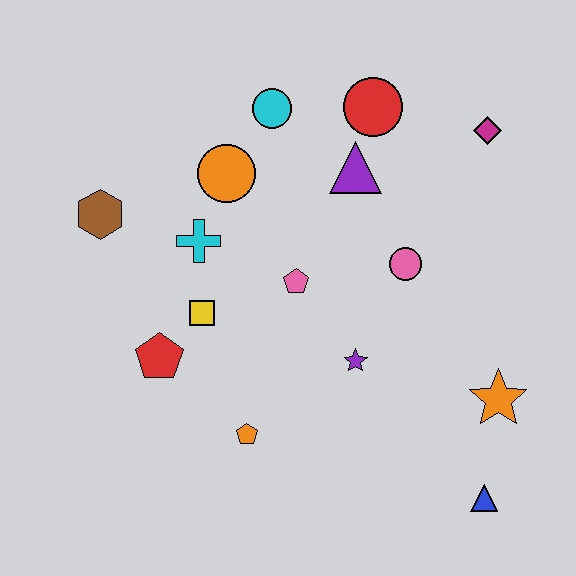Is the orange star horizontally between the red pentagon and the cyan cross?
No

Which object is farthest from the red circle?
The blue triangle is farthest from the red circle.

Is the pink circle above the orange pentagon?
Yes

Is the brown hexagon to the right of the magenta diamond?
No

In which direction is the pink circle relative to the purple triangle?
The pink circle is below the purple triangle.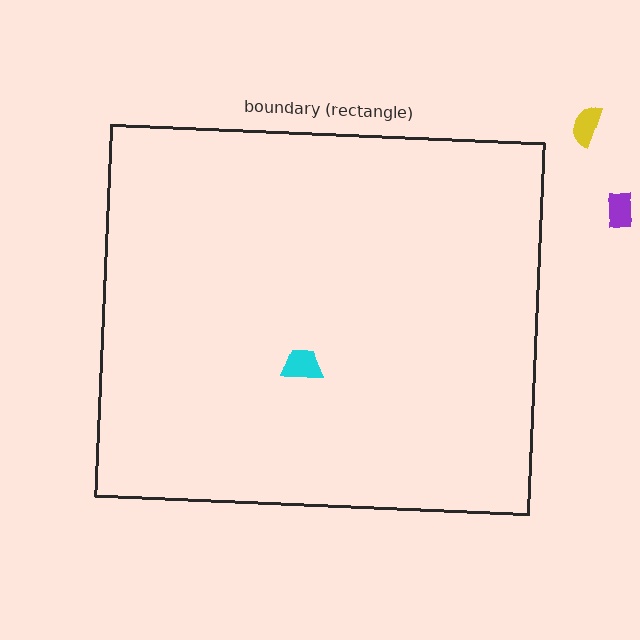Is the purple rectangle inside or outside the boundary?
Outside.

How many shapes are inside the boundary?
1 inside, 2 outside.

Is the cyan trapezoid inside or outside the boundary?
Inside.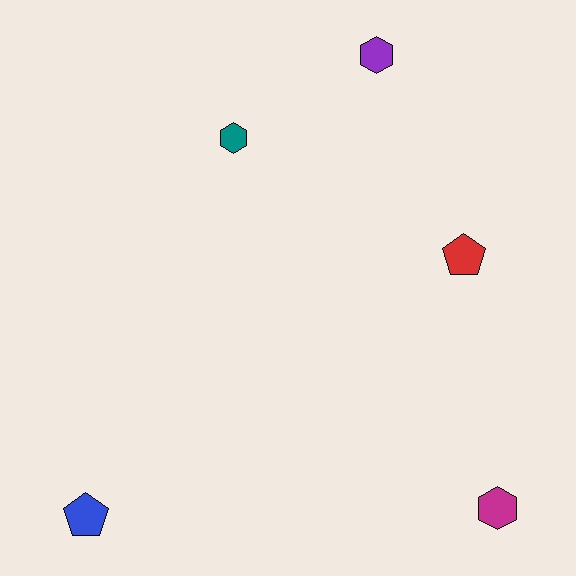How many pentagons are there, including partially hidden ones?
There are 2 pentagons.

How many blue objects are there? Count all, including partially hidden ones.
There is 1 blue object.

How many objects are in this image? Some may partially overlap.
There are 5 objects.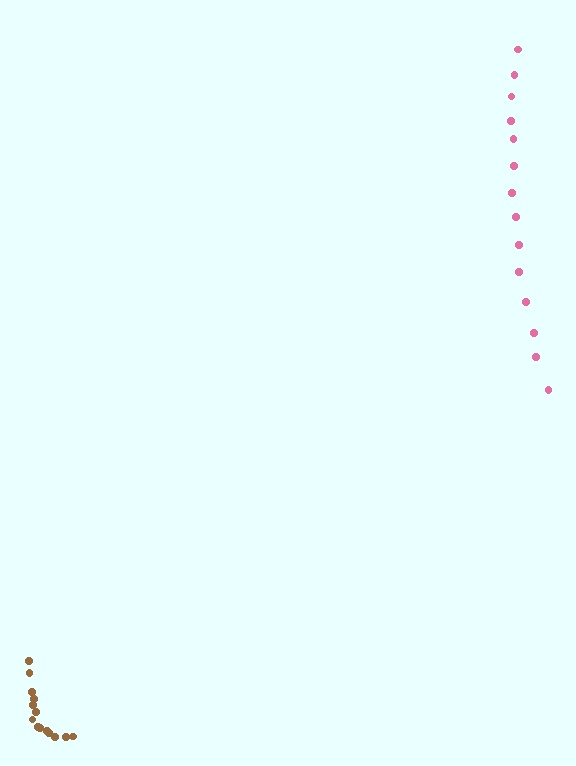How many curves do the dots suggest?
There are 2 distinct paths.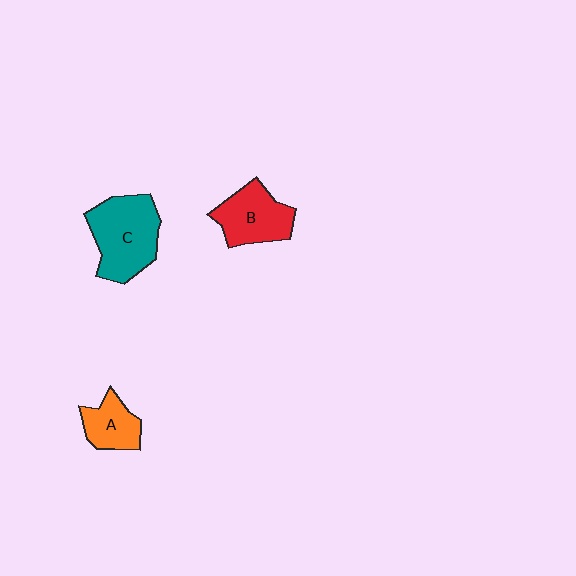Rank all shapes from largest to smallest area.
From largest to smallest: C (teal), B (red), A (orange).